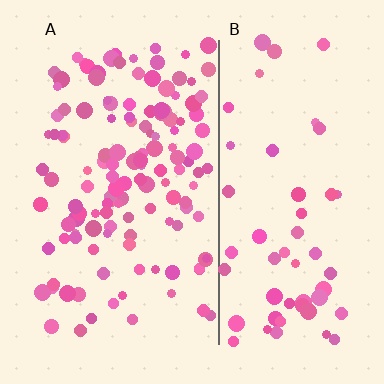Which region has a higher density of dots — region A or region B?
A (the left).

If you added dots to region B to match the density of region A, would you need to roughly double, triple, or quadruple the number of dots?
Approximately double.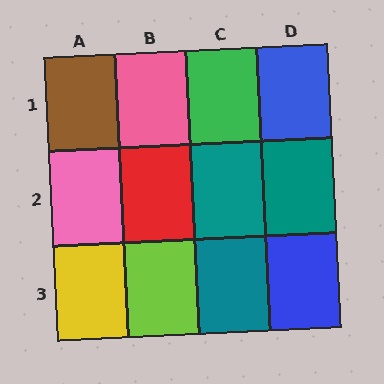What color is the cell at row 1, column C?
Green.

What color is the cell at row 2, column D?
Teal.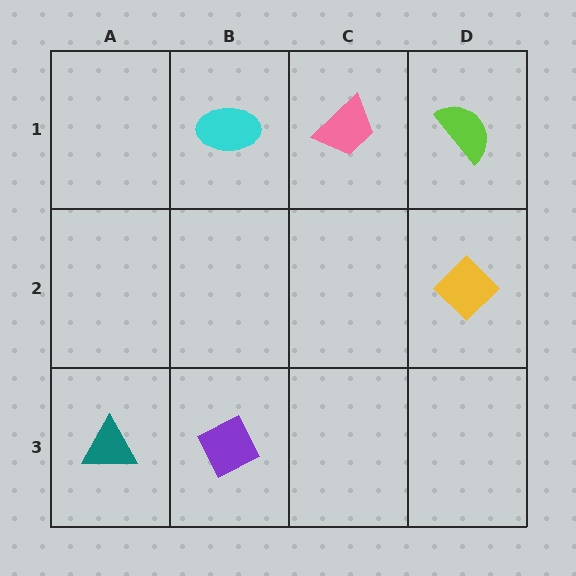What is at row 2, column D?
A yellow diamond.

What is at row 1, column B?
A cyan ellipse.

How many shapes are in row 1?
3 shapes.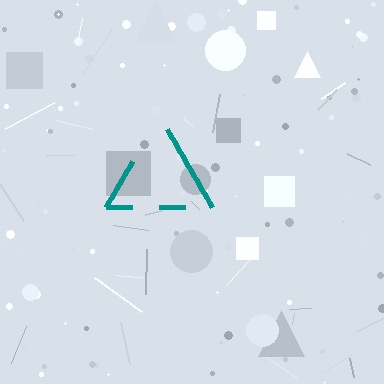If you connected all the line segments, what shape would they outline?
They would outline a triangle.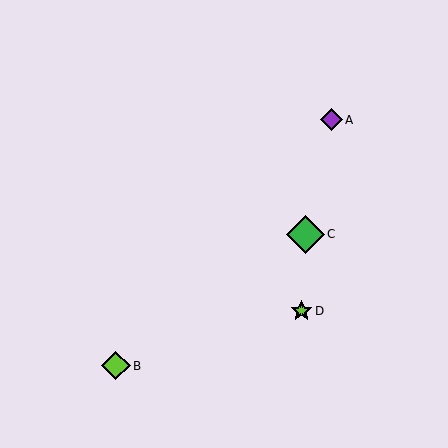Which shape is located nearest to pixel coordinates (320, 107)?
The purple diamond (labeled A) at (331, 120) is nearest to that location.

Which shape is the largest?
The green diamond (labeled C) is the largest.